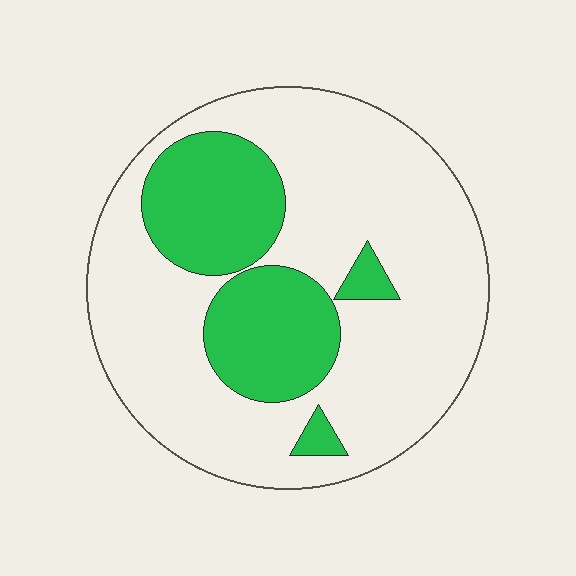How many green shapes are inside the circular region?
4.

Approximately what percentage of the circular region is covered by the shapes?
Approximately 25%.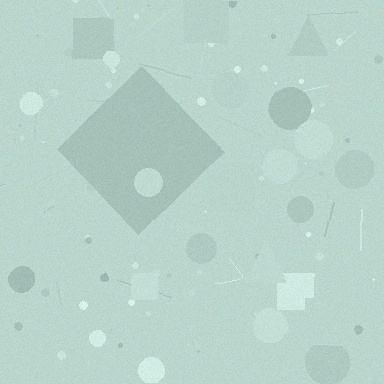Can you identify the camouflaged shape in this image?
The camouflaged shape is a diamond.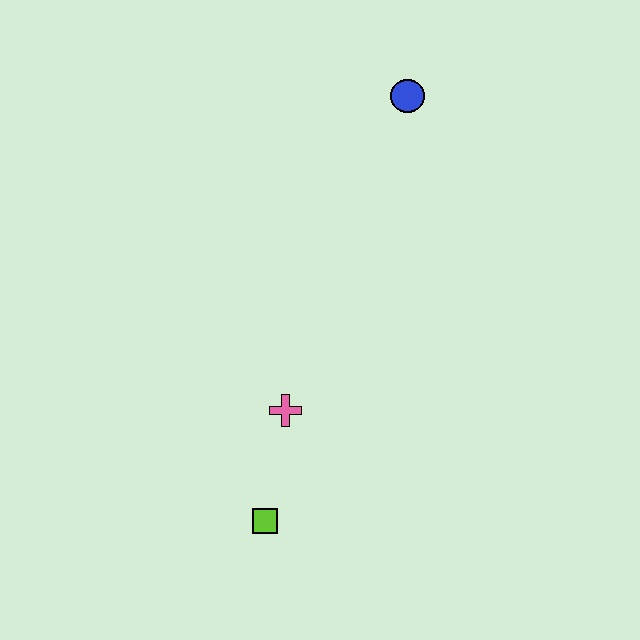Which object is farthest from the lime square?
The blue circle is farthest from the lime square.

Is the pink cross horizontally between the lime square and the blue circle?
Yes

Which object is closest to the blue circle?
The pink cross is closest to the blue circle.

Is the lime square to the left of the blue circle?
Yes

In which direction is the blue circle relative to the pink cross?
The blue circle is above the pink cross.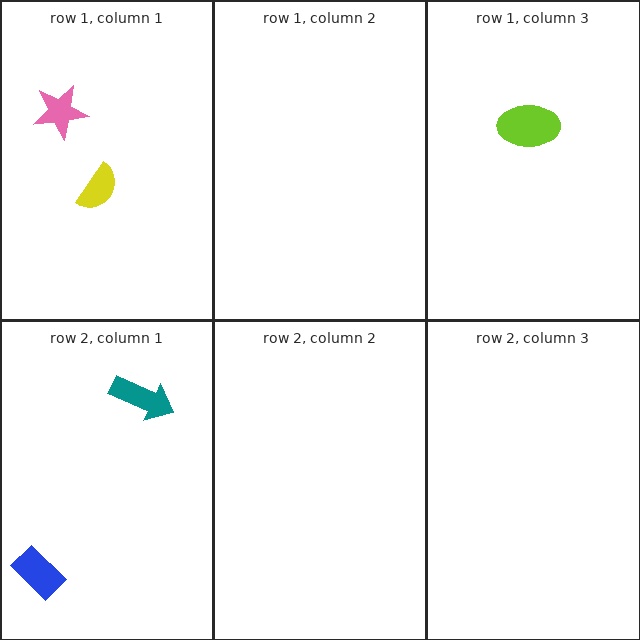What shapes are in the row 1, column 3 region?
The lime ellipse.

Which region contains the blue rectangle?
The row 2, column 1 region.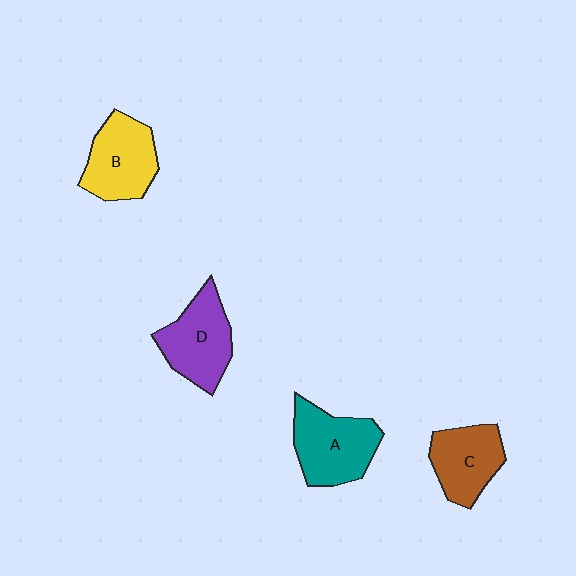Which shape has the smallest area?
Shape C (brown).